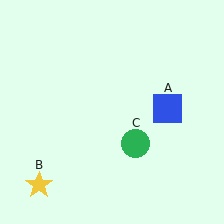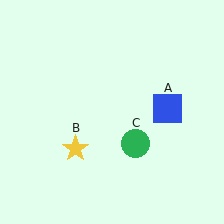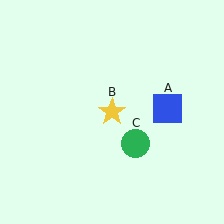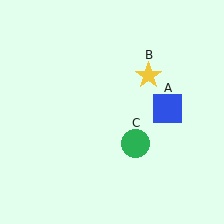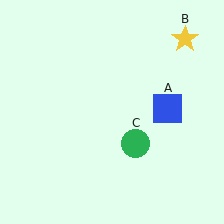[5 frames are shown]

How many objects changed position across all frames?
1 object changed position: yellow star (object B).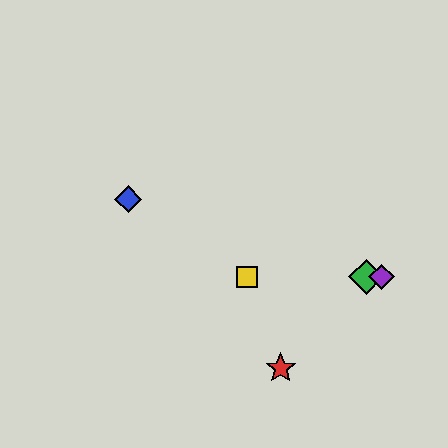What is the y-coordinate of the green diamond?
The green diamond is at y≈277.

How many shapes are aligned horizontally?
3 shapes (the green diamond, the yellow square, the purple diamond) are aligned horizontally.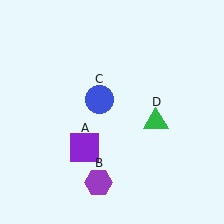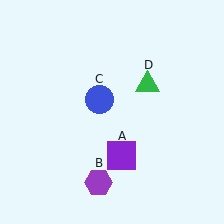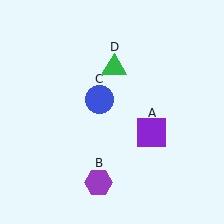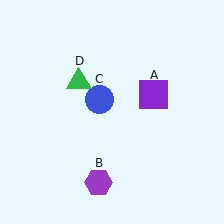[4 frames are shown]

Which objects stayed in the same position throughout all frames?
Purple hexagon (object B) and blue circle (object C) remained stationary.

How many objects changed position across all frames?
2 objects changed position: purple square (object A), green triangle (object D).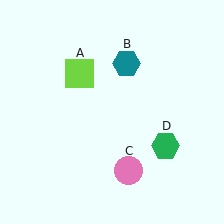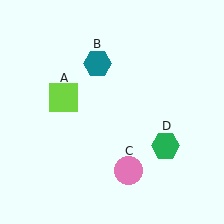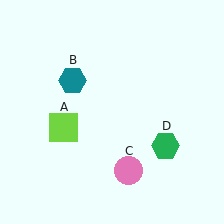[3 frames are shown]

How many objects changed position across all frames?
2 objects changed position: lime square (object A), teal hexagon (object B).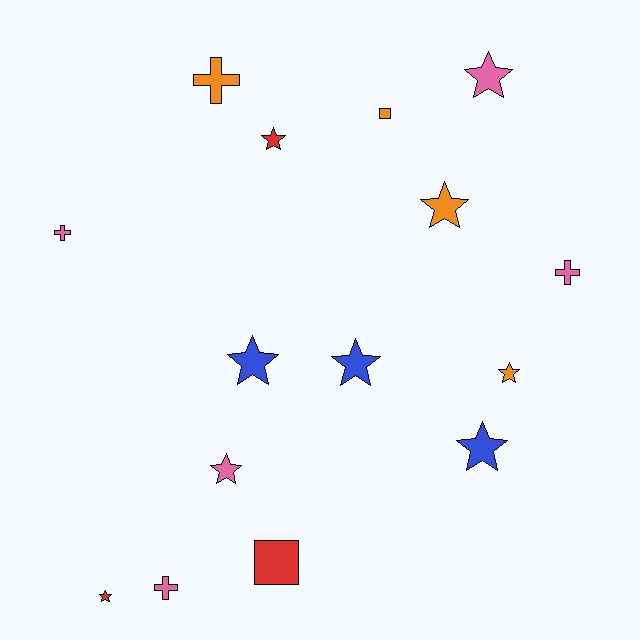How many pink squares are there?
There are no pink squares.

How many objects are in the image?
There are 15 objects.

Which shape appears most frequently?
Star, with 9 objects.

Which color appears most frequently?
Pink, with 5 objects.